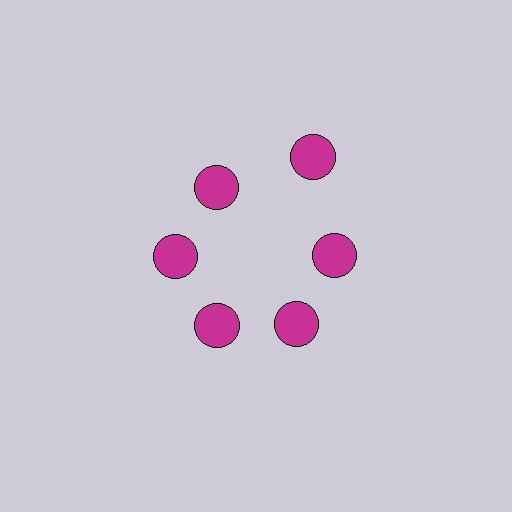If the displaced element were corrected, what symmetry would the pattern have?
It would have 6-fold rotational symmetry — the pattern would map onto itself every 60 degrees.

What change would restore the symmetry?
The symmetry would be restored by moving it inward, back onto the ring so that all 6 circles sit at equal angles and equal distance from the center.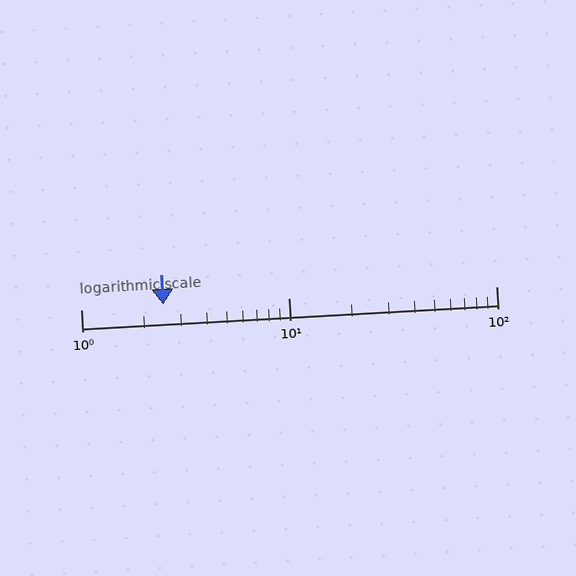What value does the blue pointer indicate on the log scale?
The pointer indicates approximately 2.5.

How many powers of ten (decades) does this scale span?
The scale spans 2 decades, from 1 to 100.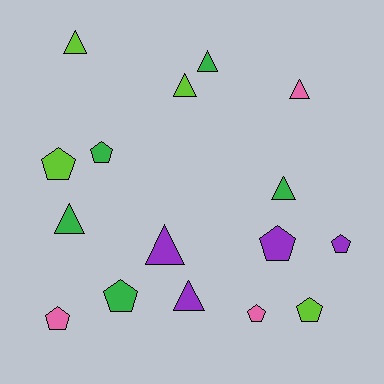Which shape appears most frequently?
Pentagon, with 8 objects.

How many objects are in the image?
There are 16 objects.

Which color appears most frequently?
Green, with 5 objects.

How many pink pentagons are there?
There are 2 pink pentagons.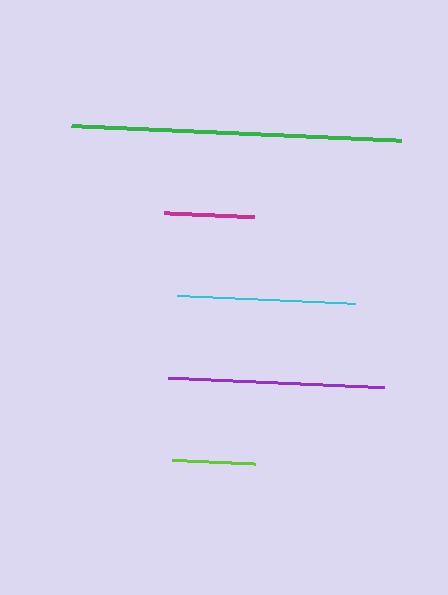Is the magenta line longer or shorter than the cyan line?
The cyan line is longer than the magenta line.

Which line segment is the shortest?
The lime line is the shortest at approximately 83 pixels.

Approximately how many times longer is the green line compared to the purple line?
The green line is approximately 1.5 times the length of the purple line.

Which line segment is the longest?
The green line is the longest at approximately 330 pixels.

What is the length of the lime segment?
The lime segment is approximately 83 pixels long.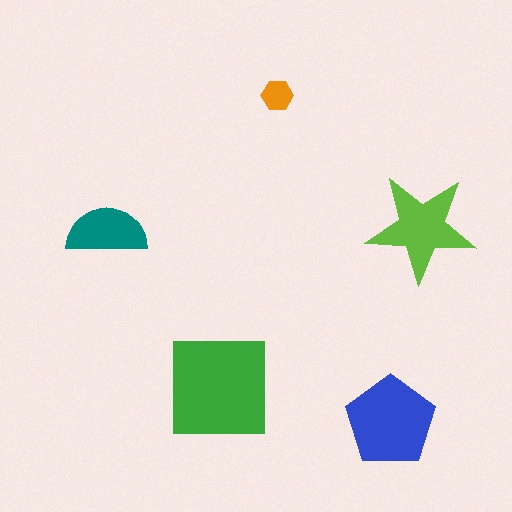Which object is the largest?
The green square.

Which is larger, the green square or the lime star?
The green square.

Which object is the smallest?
The orange hexagon.